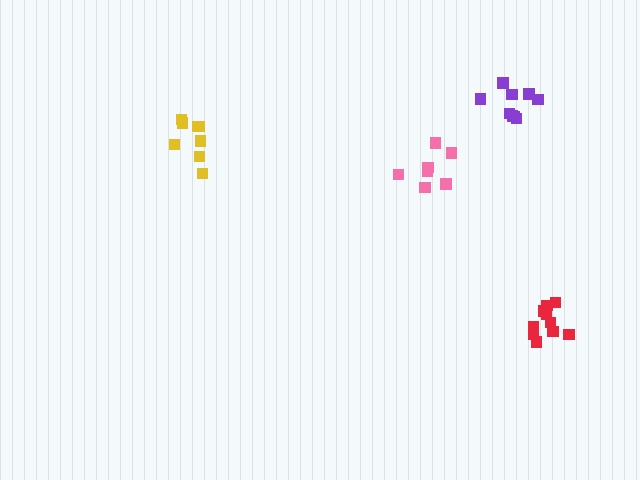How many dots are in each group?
Group 1: 7 dots, Group 2: 8 dots, Group 3: 10 dots, Group 4: 9 dots (34 total).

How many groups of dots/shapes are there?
There are 4 groups.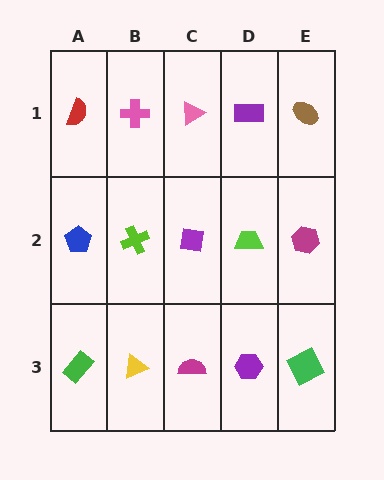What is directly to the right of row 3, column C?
A purple hexagon.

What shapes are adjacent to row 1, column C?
A purple square (row 2, column C), a pink cross (row 1, column B), a purple rectangle (row 1, column D).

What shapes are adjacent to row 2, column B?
A pink cross (row 1, column B), a yellow triangle (row 3, column B), a blue pentagon (row 2, column A), a purple square (row 2, column C).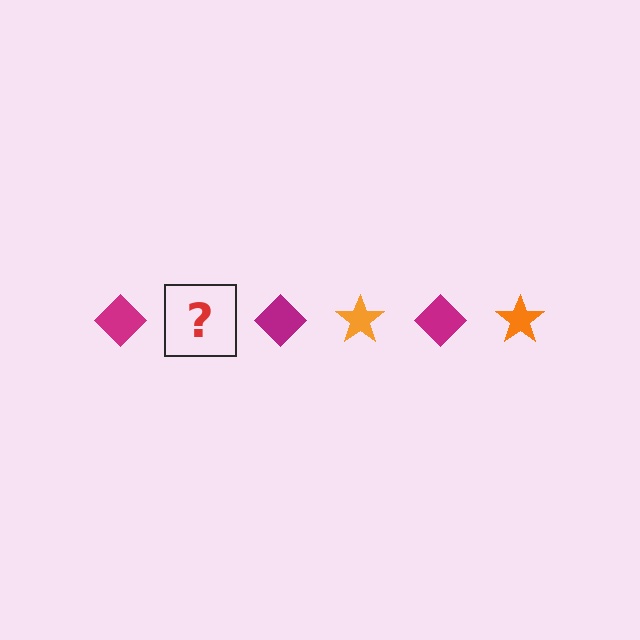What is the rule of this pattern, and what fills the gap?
The rule is that the pattern alternates between magenta diamond and orange star. The gap should be filled with an orange star.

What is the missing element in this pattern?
The missing element is an orange star.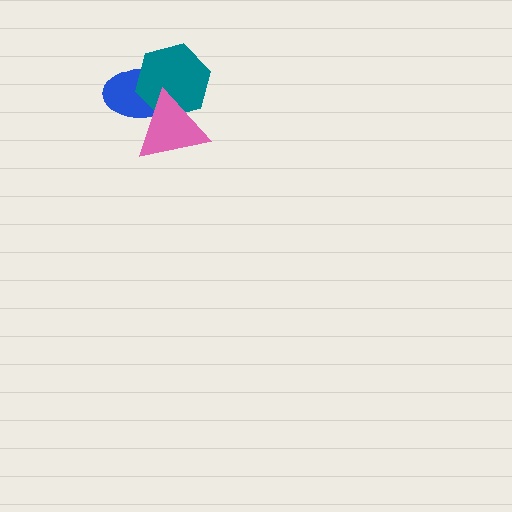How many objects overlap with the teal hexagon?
2 objects overlap with the teal hexagon.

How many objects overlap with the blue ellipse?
2 objects overlap with the blue ellipse.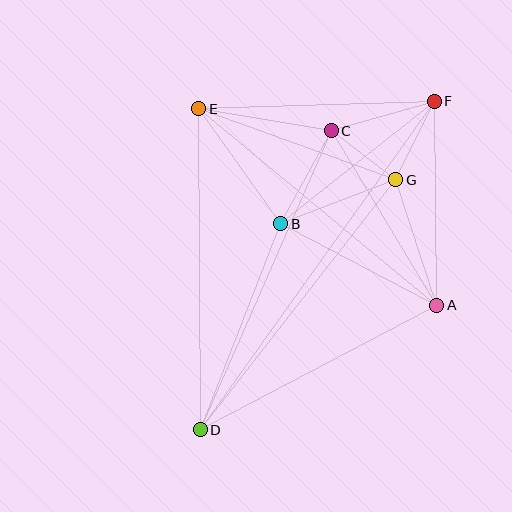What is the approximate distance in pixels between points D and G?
The distance between D and G is approximately 317 pixels.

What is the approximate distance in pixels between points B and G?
The distance between B and G is approximately 123 pixels.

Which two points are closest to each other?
Points C and G are closest to each other.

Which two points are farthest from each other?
Points D and F are farthest from each other.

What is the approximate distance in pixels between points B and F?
The distance between B and F is approximately 197 pixels.